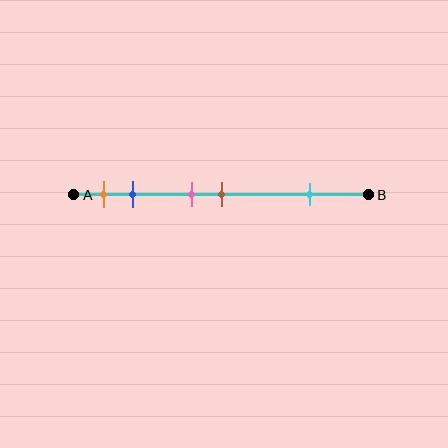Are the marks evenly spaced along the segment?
No, the marks are not evenly spaced.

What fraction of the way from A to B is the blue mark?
The blue mark is approximately 20% (0.2) of the way from A to B.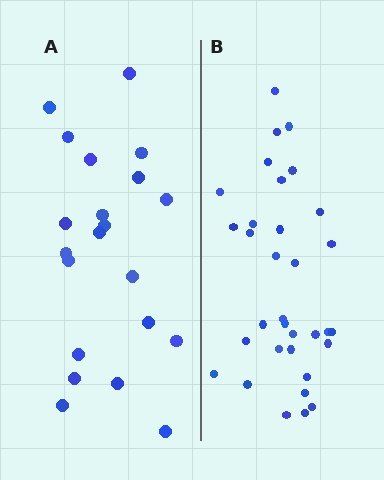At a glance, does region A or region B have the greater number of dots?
Region B (the right region) has more dots.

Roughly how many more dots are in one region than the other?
Region B has roughly 12 or so more dots than region A.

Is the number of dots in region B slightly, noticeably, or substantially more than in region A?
Region B has substantially more. The ratio is roughly 1.6 to 1.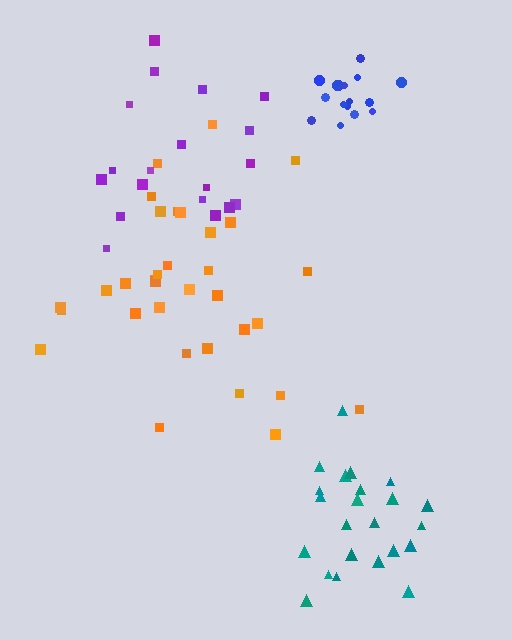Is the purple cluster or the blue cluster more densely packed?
Blue.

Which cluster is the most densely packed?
Blue.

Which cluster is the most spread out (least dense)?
Orange.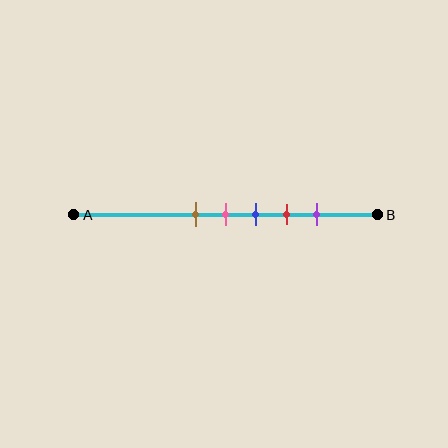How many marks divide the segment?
There are 5 marks dividing the segment.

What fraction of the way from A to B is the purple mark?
The purple mark is approximately 80% (0.8) of the way from A to B.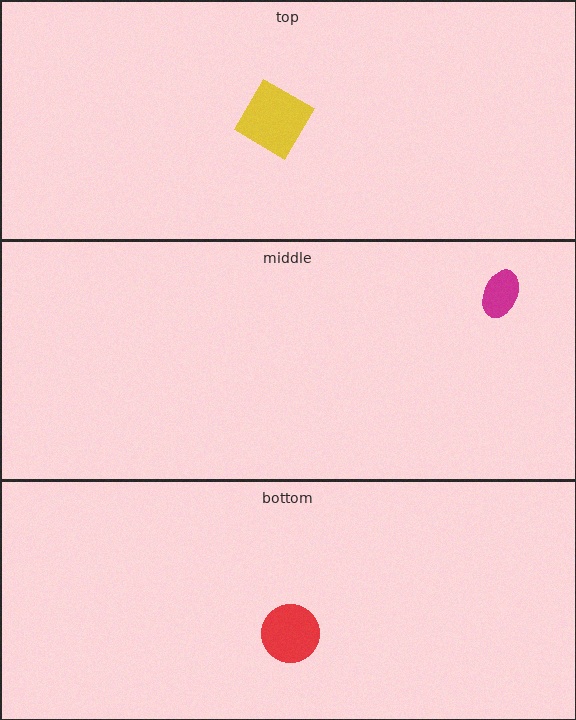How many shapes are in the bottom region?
1.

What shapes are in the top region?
The yellow diamond.